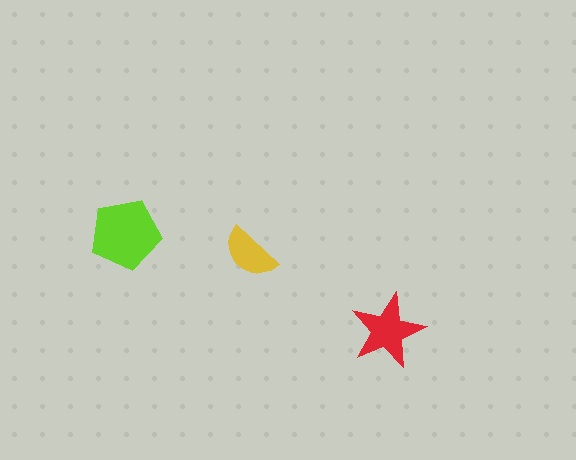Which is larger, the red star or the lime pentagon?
The lime pentagon.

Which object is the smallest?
The yellow semicircle.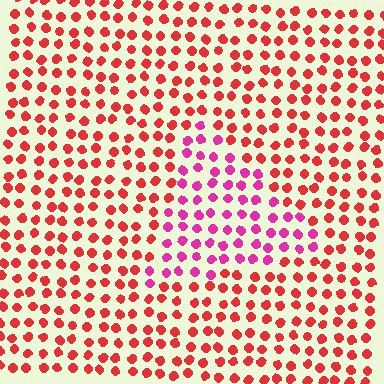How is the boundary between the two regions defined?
The boundary is defined purely by a slight shift in hue (about 38 degrees). Spacing, size, and orientation are identical on both sides.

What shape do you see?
I see a triangle.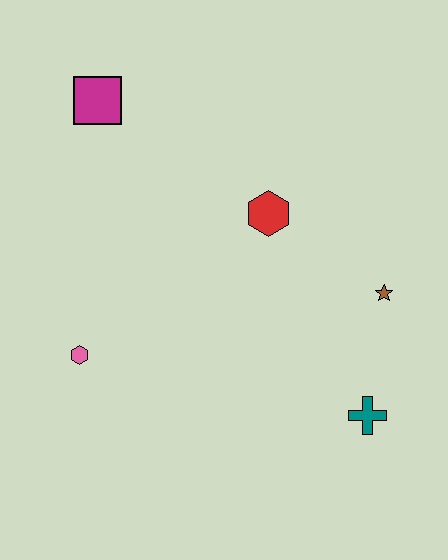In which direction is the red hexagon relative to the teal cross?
The red hexagon is above the teal cross.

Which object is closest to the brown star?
The teal cross is closest to the brown star.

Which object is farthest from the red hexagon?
The pink hexagon is farthest from the red hexagon.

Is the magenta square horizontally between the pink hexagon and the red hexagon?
Yes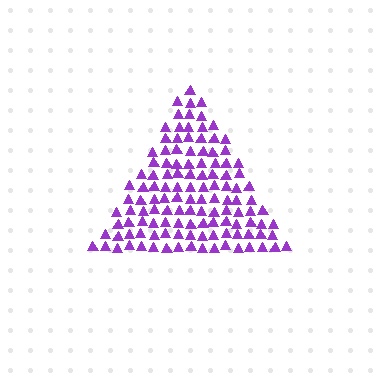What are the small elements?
The small elements are triangles.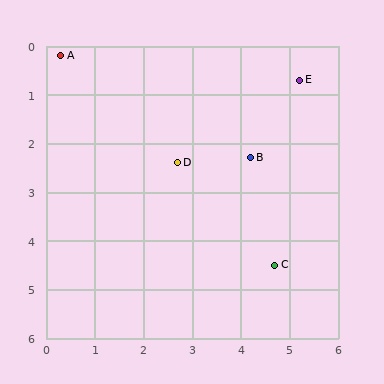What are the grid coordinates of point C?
Point C is at approximately (4.7, 4.5).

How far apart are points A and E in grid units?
Points A and E are about 4.9 grid units apart.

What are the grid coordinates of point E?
Point E is at approximately (5.2, 0.7).